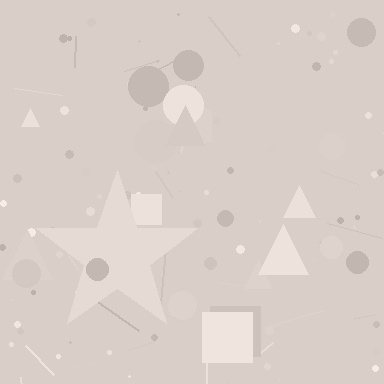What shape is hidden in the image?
A star is hidden in the image.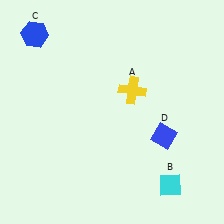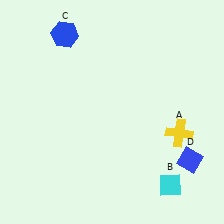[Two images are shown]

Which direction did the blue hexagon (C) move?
The blue hexagon (C) moved right.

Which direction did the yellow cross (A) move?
The yellow cross (A) moved right.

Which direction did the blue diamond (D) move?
The blue diamond (D) moved right.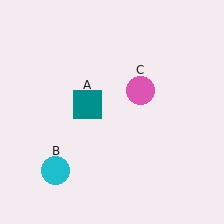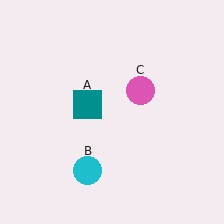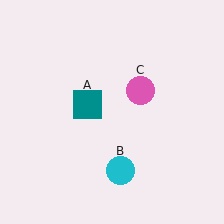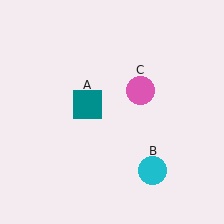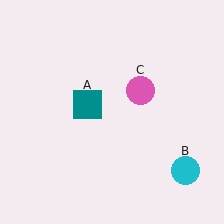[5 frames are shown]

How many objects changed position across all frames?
1 object changed position: cyan circle (object B).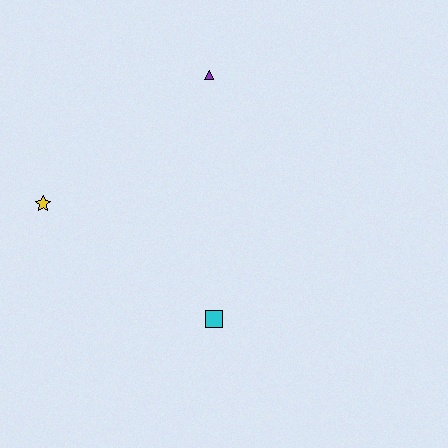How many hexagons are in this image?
There are no hexagons.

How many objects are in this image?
There are 3 objects.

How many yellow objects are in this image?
There is 1 yellow object.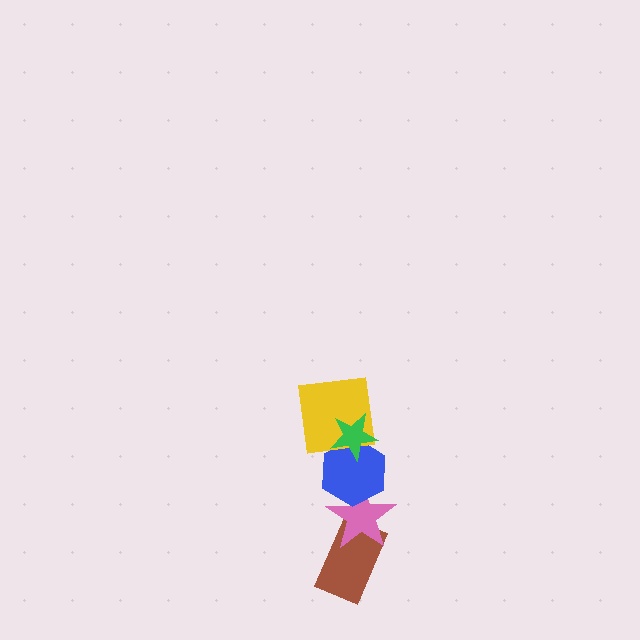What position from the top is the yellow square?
The yellow square is 2nd from the top.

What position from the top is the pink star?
The pink star is 4th from the top.